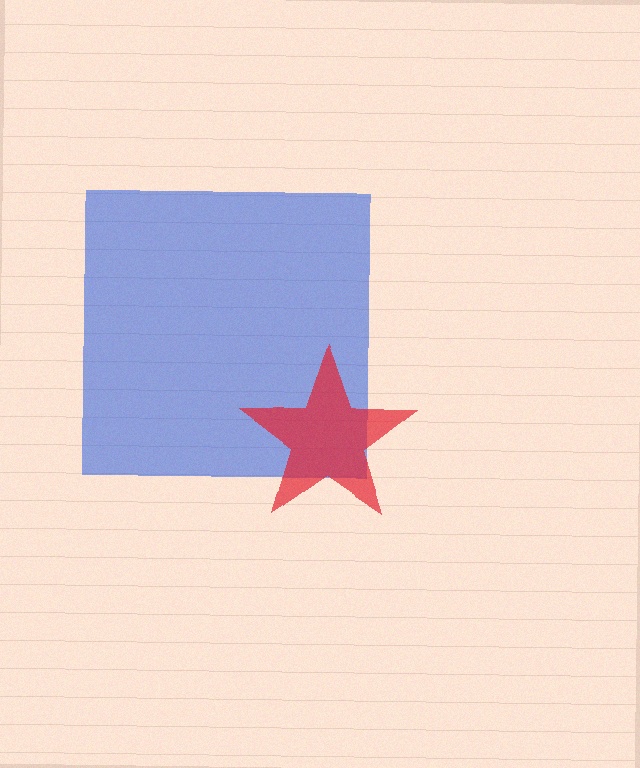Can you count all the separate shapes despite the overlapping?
Yes, there are 2 separate shapes.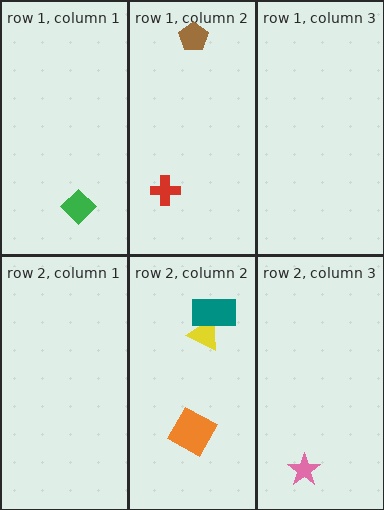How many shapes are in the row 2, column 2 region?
3.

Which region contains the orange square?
The row 2, column 2 region.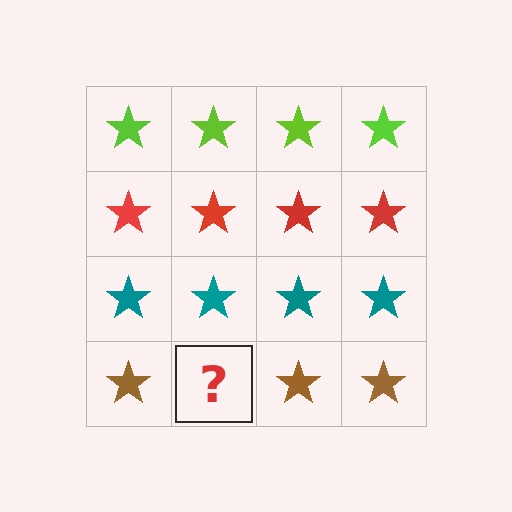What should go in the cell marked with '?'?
The missing cell should contain a brown star.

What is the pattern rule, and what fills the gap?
The rule is that each row has a consistent color. The gap should be filled with a brown star.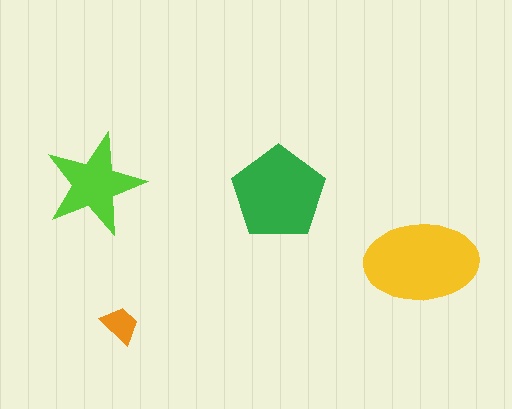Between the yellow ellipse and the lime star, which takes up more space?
The yellow ellipse.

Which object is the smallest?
The orange trapezoid.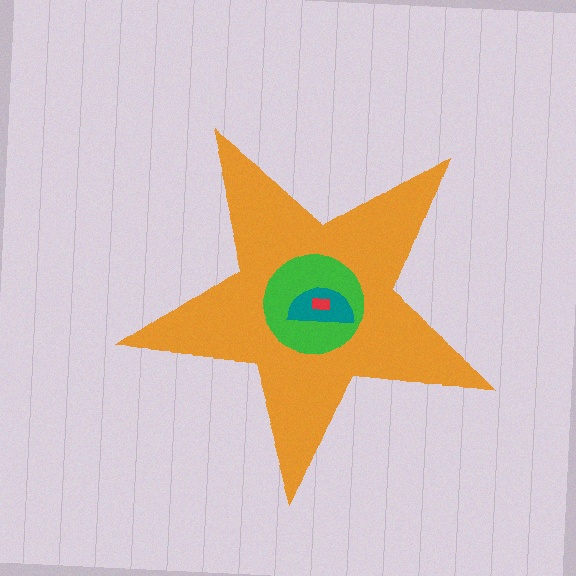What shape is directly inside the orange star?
The green circle.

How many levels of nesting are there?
4.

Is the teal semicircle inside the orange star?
Yes.